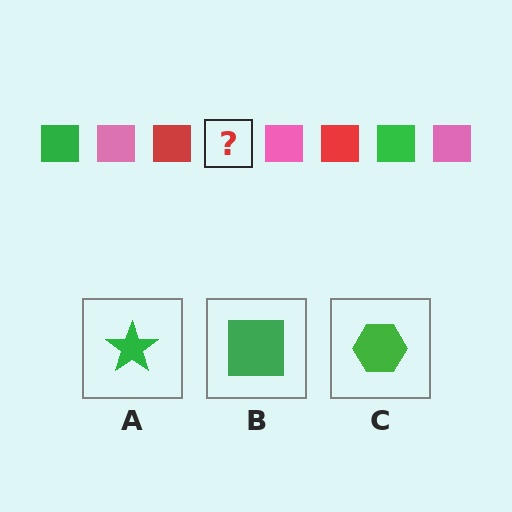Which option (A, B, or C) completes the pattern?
B.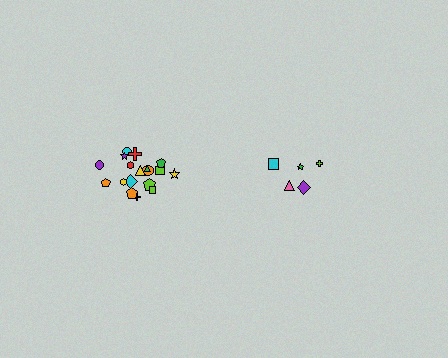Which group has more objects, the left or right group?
The left group.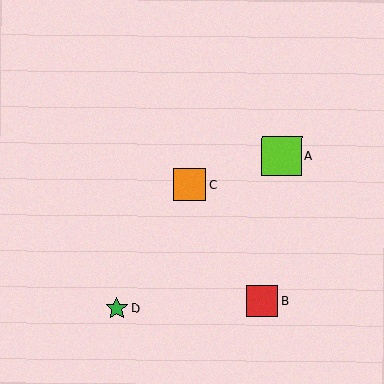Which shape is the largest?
The lime square (labeled A) is the largest.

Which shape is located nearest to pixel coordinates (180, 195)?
The orange square (labeled C) at (190, 185) is nearest to that location.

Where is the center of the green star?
The center of the green star is at (117, 309).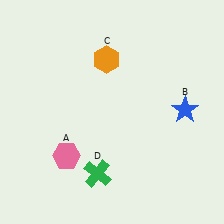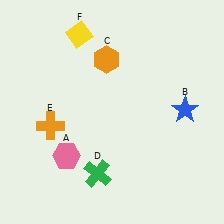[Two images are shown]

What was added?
An orange cross (E), a yellow diamond (F) were added in Image 2.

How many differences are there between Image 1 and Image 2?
There are 2 differences between the two images.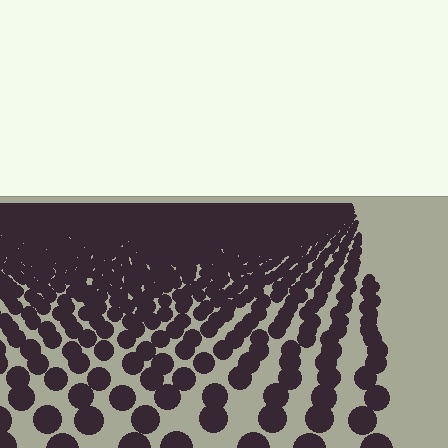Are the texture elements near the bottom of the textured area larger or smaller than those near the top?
Larger. Near the bottom, elements are closer to the viewer and appear at a bigger on-screen size.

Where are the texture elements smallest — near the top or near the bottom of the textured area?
Near the top.